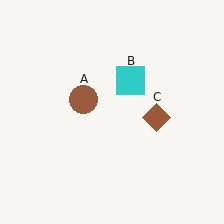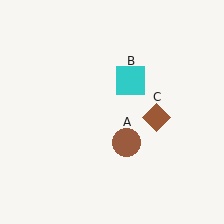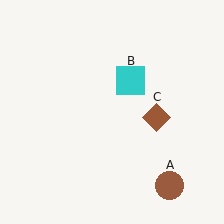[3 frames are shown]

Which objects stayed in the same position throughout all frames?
Cyan square (object B) and brown diamond (object C) remained stationary.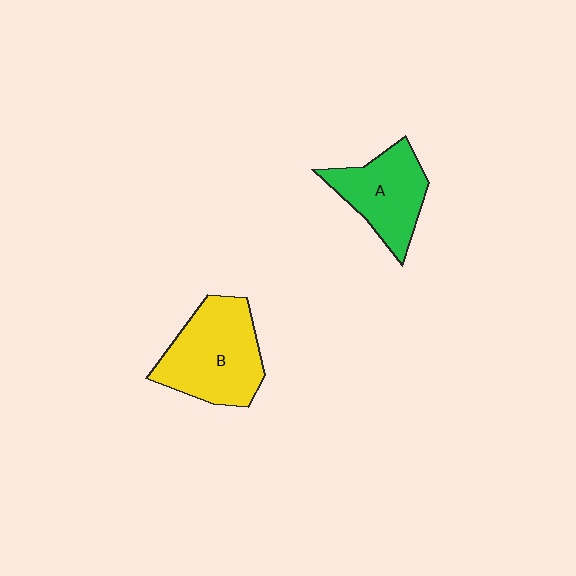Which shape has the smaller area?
Shape A (green).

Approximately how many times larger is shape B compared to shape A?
Approximately 1.3 times.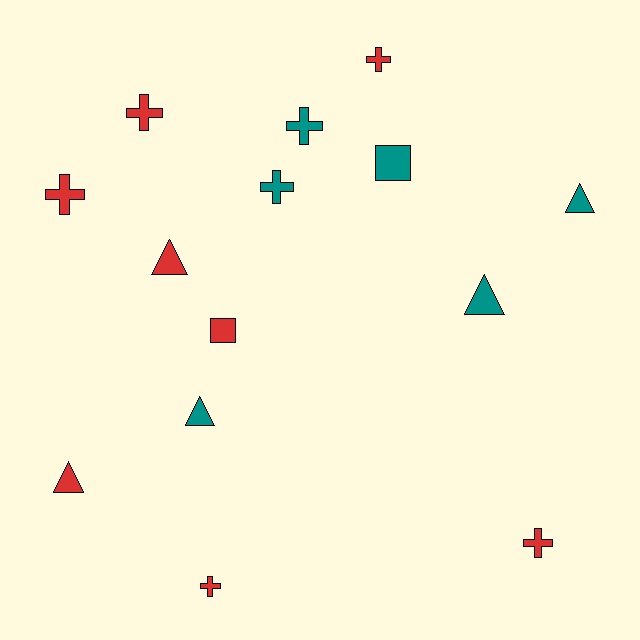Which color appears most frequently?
Red, with 8 objects.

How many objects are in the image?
There are 14 objects.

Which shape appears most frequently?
Cross, with 7 objects.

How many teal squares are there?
There is 1 teal square.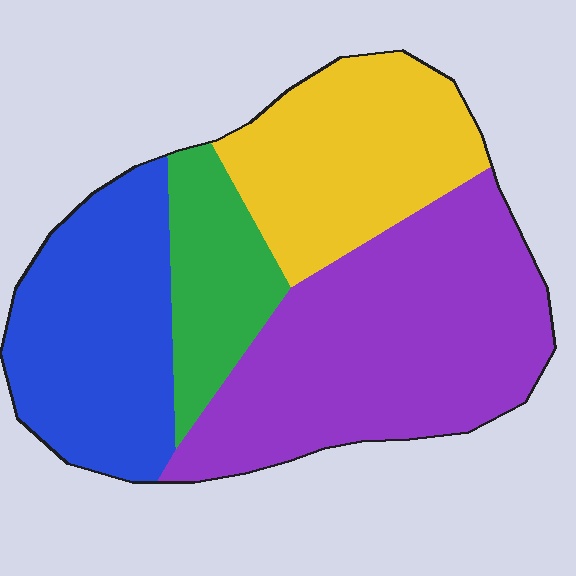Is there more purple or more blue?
Purple.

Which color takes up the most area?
Purple, at roughly 40%.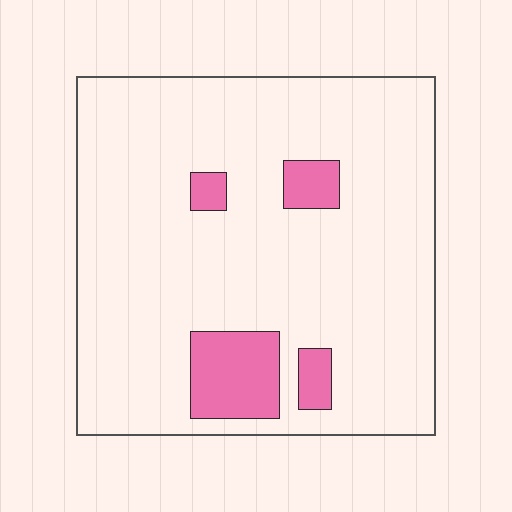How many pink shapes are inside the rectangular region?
4.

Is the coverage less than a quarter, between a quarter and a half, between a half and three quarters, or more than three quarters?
Less than a quarter.